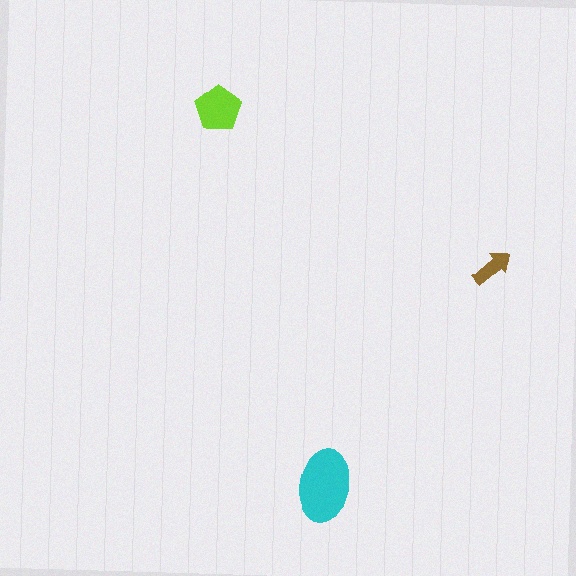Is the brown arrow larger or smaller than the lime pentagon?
Smaller.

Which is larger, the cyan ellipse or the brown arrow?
The cyan ellipse.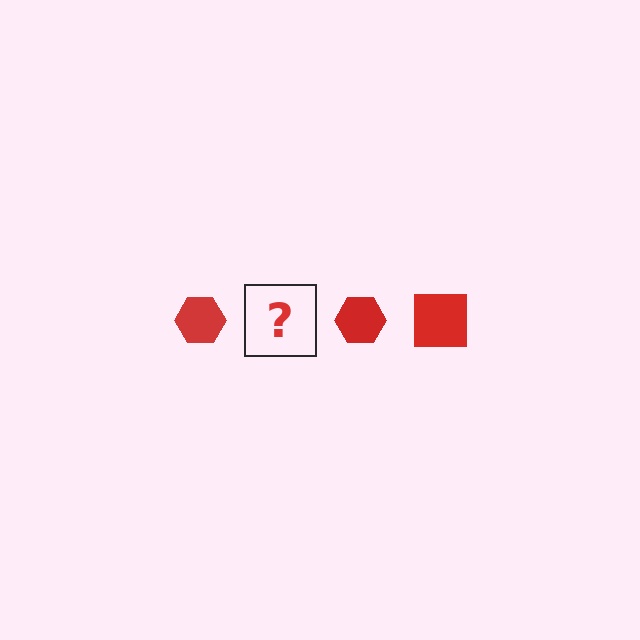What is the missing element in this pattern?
The missing element is a red square.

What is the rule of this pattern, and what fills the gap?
The rule is that the pattern cycles through hexagon, square shapes in red. The gap should be filled with a red square.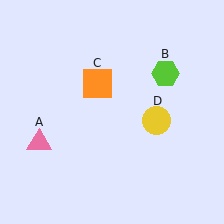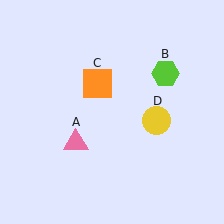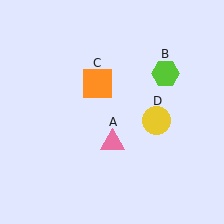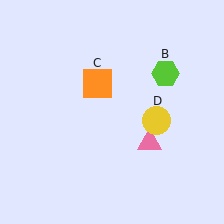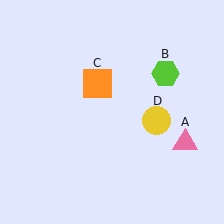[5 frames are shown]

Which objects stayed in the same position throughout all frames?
Lime hexagon (object B) and orange square (object C) and yellow circle (object D) remained stationary.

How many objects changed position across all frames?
1 object changed position: pink triangle (object A).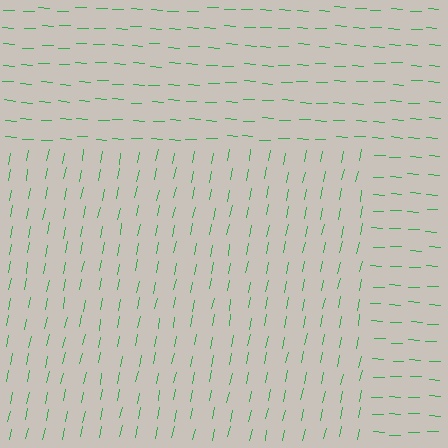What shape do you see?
I see a rectangle.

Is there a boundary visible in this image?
Yes, there is a texture boundary formed by a change in line orientation.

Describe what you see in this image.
The image is filled with small green line segments. A rectangle region in the image has lines oriented differently from the surrounding lines, creating a visible texture boundary.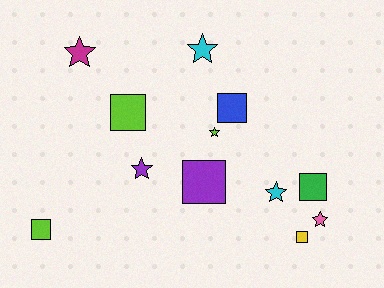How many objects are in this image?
There are 12 objects.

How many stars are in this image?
There are 6 stars.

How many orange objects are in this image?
There are no orange objects.